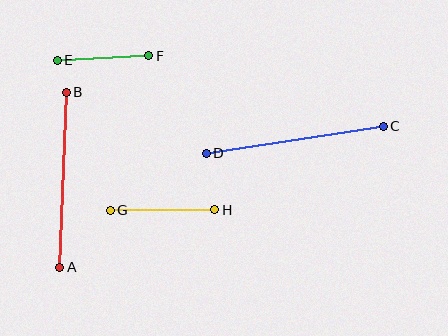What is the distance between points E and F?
The distance is approximately 92 pixels.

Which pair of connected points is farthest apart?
Points C and D are farthest apart.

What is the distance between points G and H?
The distance is approximately 104 pixels.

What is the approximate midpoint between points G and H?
The midpoint is at approximately (162, 210) pixels.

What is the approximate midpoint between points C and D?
The midpoint is at approximately (295, 140) pixels.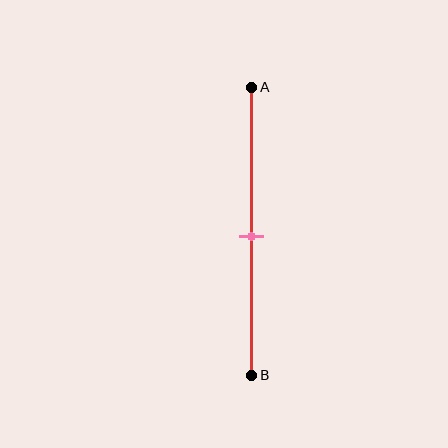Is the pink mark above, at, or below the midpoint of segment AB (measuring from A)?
The pink mark is approximately at the midpoint of segment AB.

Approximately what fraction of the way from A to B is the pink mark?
The pink mark is approximately 50% of the way from A to B.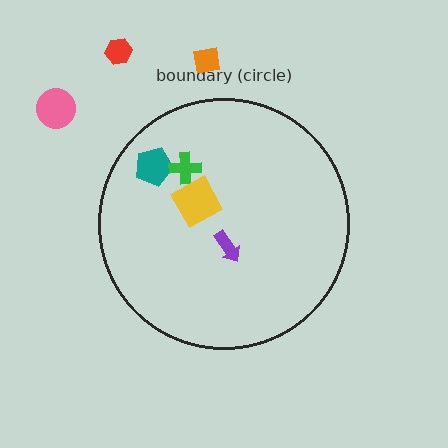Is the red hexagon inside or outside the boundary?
Outside.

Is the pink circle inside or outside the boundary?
Outside.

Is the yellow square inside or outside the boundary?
Inside.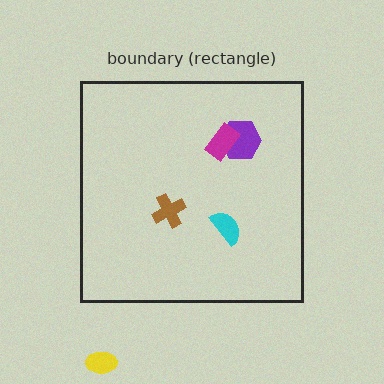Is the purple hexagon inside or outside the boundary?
Inside.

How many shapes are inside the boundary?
4 inside, 1 outside.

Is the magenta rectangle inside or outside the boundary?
Inside.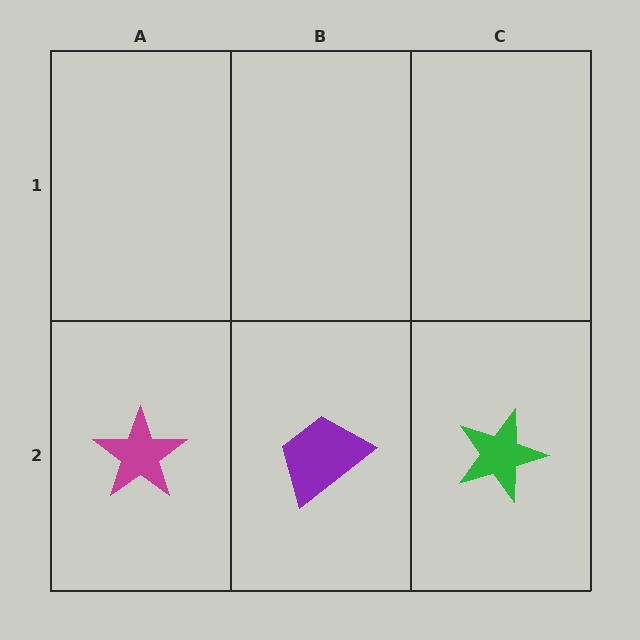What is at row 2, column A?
A magenta star.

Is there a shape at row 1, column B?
No, that cell is empty.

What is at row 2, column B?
A purple trapezoid.